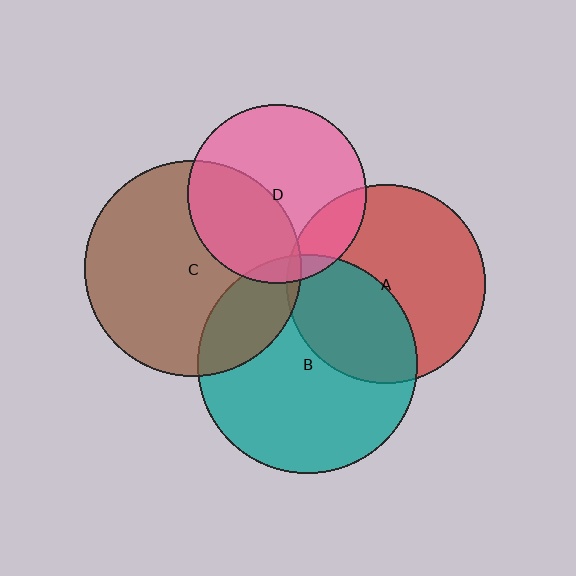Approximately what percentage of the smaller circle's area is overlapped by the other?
Approximately 5%.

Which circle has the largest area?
Circle B (teal).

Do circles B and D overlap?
Yes.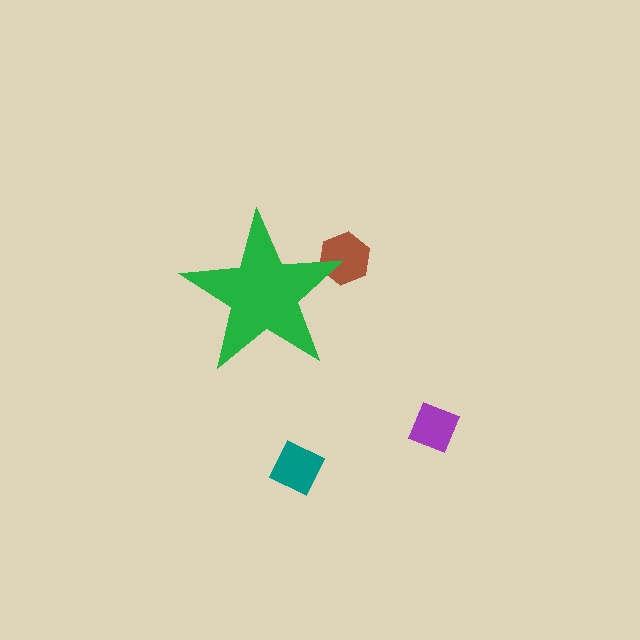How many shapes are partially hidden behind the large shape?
1 shape is partially hidden.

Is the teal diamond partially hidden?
No, the teal diamond is fully visible.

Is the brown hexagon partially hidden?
Yes, the brown hexagon is partially hidden behind the green star.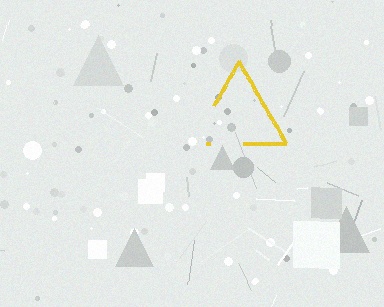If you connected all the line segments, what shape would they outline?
They would outline a triangle.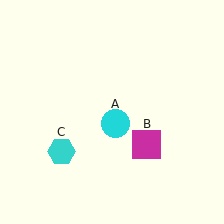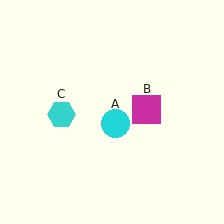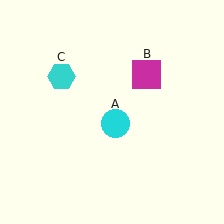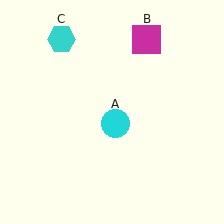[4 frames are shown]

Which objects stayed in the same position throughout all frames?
Cyan circle (object A) remained stationary.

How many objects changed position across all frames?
2 objects changed position: magenta square (object B), cyan hexagon (object C).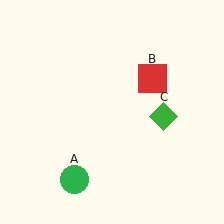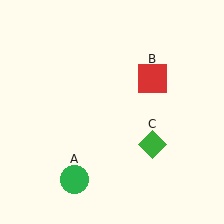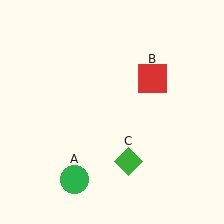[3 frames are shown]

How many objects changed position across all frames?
1 object changed position: green diamond (object C).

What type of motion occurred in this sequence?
The green diamond (object C) rotated clockwise around the center of the scene.